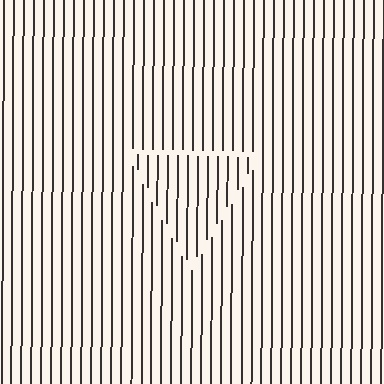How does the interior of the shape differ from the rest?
The interior of the shape contains the same grating, shifted by half a period — the contour is defined by the phase discontinuity where line-ends from the inner and outer gratings abut.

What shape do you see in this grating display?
An illusory triangle. The interior of the shape contains the same grating, shifted by half a period — the contour is defined by the phase discontinuity where line-ends from the inner and outer gratings abut.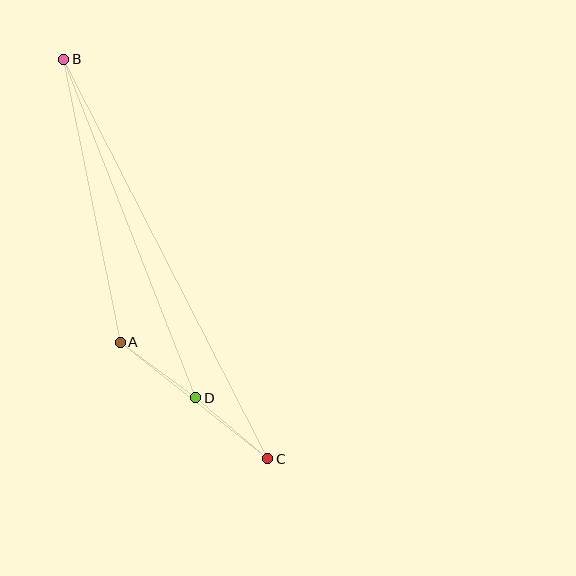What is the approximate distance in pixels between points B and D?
The distance between B and D is approximately 363 pixels.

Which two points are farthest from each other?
Points B and C are farthest from each other.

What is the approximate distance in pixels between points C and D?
The distance between C and D is approximately 94 pixels.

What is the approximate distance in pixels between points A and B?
The distance between A and B is approximately 289 pixels.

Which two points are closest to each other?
Points A and D are closest to each other.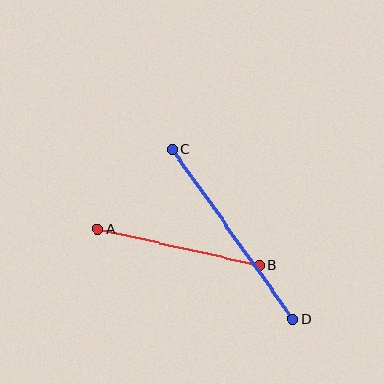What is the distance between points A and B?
The distance is approximately 165 pixels.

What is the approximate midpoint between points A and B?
The midpoint is at approximately (179, 247) pixels.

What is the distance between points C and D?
The distance is approximately 209 pixels.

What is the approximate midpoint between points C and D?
The midpoint is at approximately (232, 234) pixels.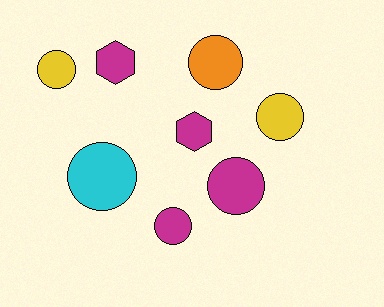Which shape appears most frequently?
Circle, with 6 objects.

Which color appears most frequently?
Magenta, with 4 objects.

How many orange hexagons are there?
There are no orange hexagons.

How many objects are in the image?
There are 8 objects.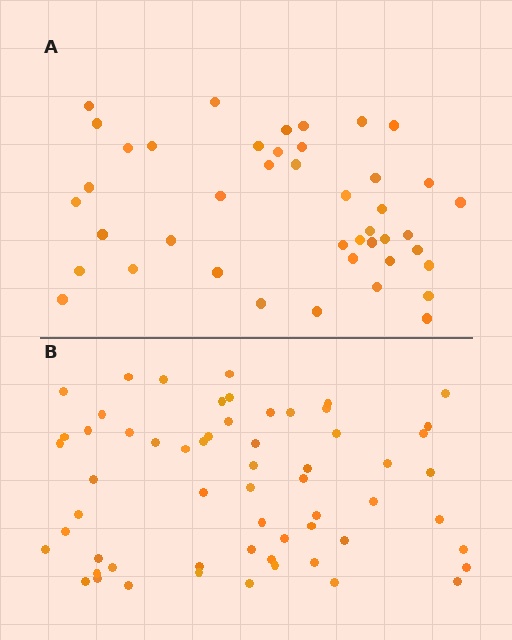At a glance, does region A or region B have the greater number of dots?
Region B (the bottom region) has more dots.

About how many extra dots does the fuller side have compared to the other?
Region B has approximately 15 more dots than region A.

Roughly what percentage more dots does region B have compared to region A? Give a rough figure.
About 40% more.